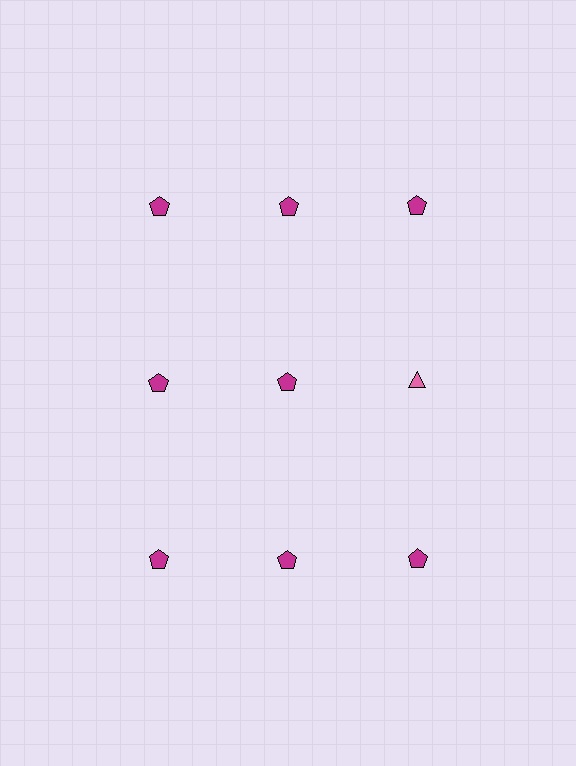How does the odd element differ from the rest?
It differs in both color (pink instead of magenta) and shape (triangle instead of pentagon).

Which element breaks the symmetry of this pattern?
The pink triangle in the second row, center column breaks the symmetry. All other shapes are magenta pentagons.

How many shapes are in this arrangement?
There are 9 shapes arranged in a grid pattern.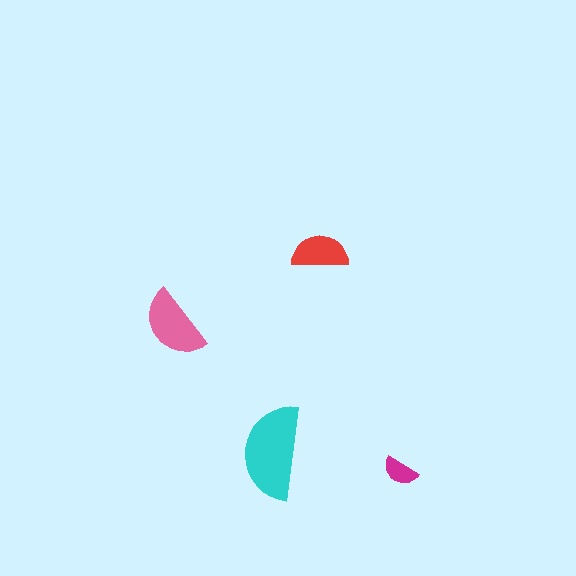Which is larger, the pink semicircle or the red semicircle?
The pink one.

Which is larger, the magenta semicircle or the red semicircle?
The red one.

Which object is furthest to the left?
The pink semicircle is leftmost.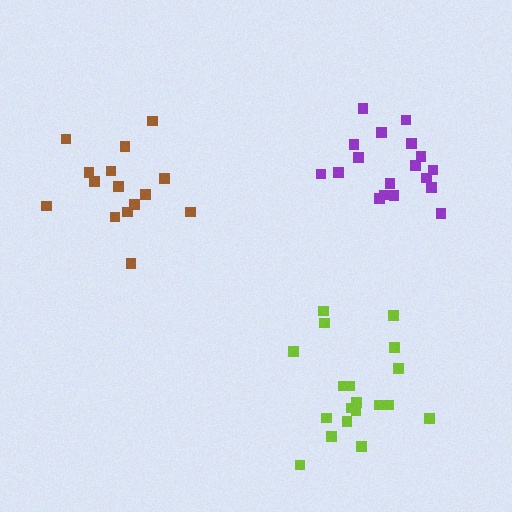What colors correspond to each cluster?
The clusters are colored: brown, purple, lime.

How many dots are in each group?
Group 1: 15 dots, Group 2: 18 dots, Group 3: 19 dots (52 total).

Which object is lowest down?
The lime cluster is bottommost.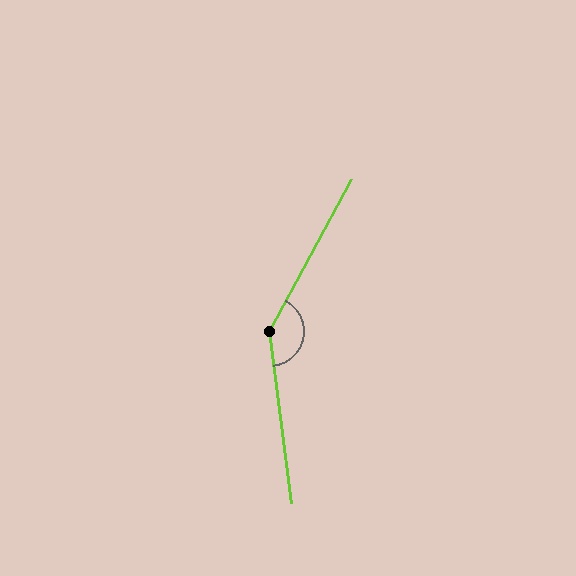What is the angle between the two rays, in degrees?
Approximately 145 degrees.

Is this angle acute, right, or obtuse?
It is obtuse.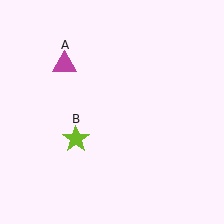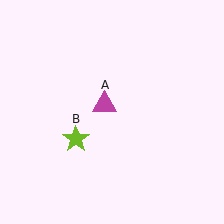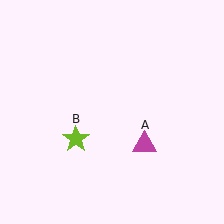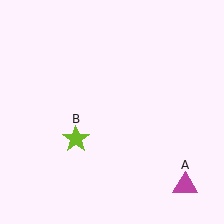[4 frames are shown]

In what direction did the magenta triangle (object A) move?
The magenta triangle (object A) moved down and to the right.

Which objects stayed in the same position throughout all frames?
Lime star (object B) remained stationary.